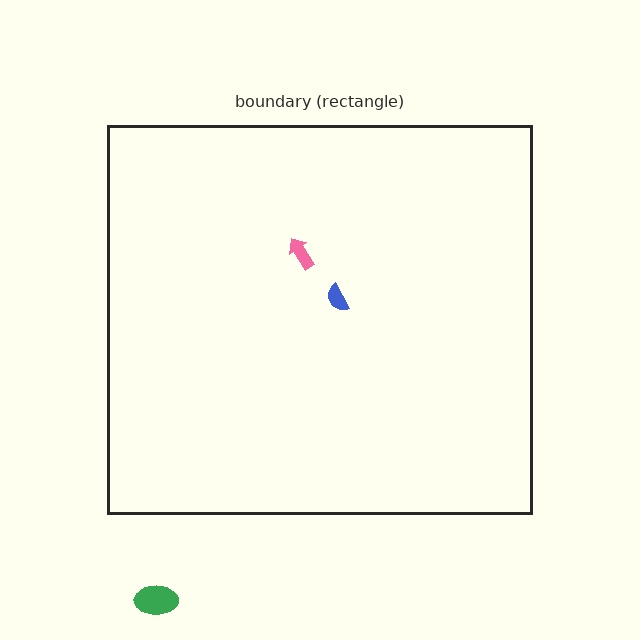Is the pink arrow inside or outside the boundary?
Inside.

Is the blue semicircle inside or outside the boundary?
Inside.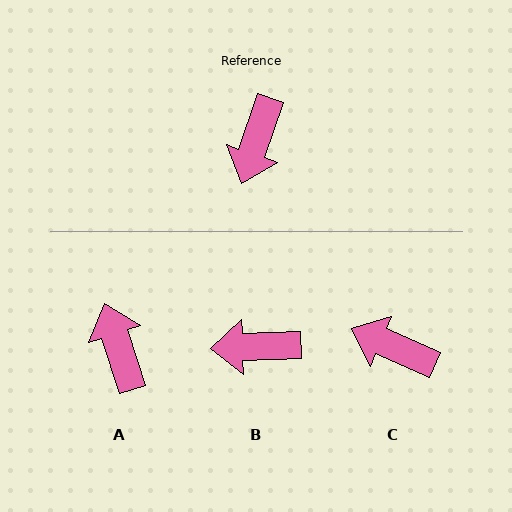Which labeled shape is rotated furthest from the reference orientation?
A, about 143 degrees away.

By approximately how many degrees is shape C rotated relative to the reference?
Approximately 95 degrees clockwise.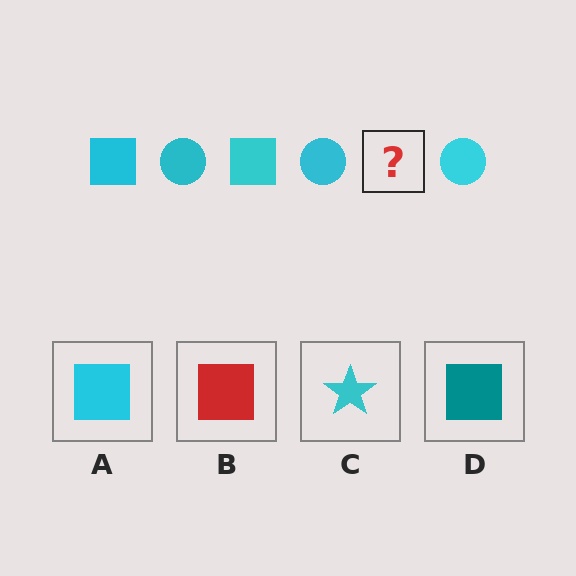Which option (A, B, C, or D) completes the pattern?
A.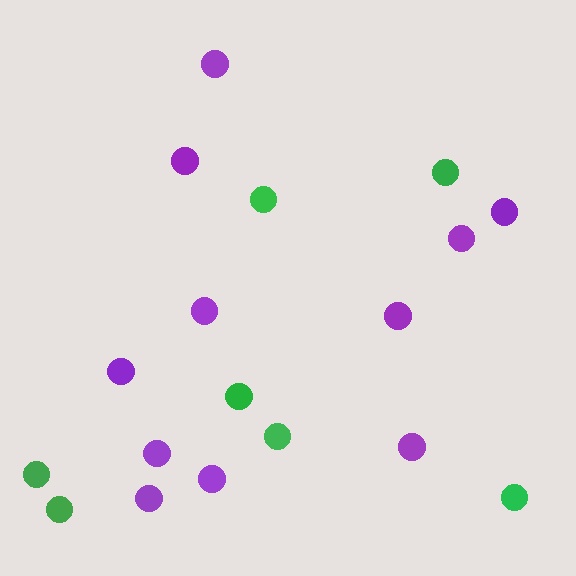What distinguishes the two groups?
There are 2 groups: one group of green circles (7) and one group of purple circles (11).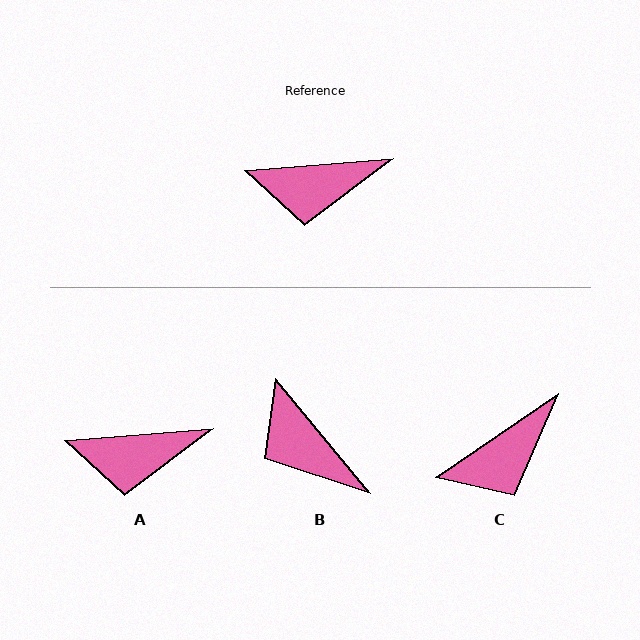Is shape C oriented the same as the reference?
No, it is off by about 30 degrees.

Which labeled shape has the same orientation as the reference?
A.